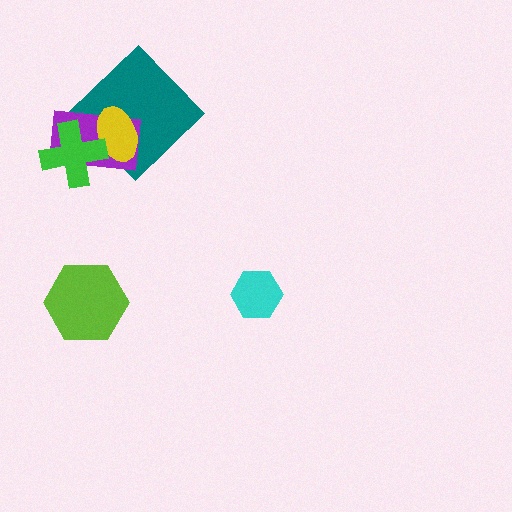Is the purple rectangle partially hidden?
Yes, it is partially covered by another shape.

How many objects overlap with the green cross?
2 objects overlap with the green cross.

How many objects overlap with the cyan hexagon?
0 objects overlap with the cyan hexagon.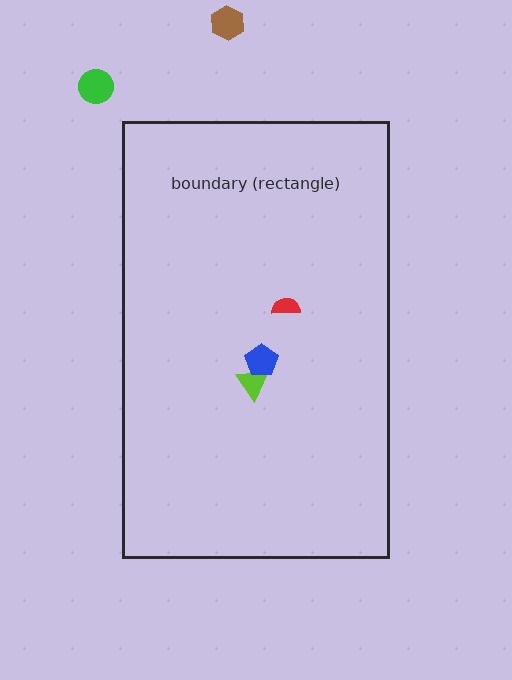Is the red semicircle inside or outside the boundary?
Inside.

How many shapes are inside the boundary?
3 inside, 2 outside.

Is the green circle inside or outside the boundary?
Outside.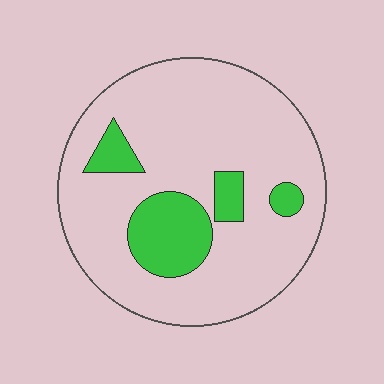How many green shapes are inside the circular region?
4.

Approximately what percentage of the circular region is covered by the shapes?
Approximately 20%.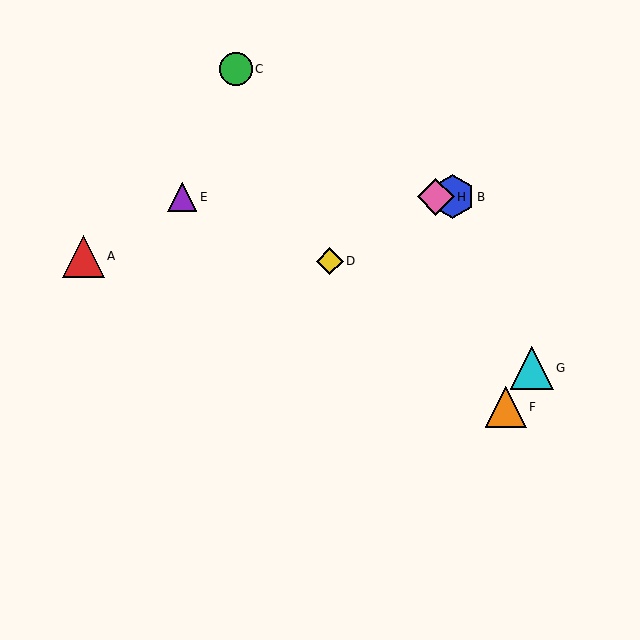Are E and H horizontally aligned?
Yes, both are at y≈197.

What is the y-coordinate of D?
Object D is at y≈261.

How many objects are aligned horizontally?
3 objects (B, E, H) are aligned horizontally.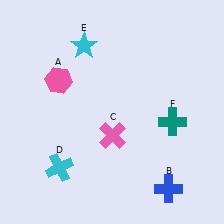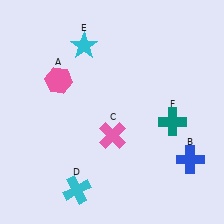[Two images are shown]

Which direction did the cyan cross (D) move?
The cyan cross (D) moved down.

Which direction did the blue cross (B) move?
The blue cross (B) moved up.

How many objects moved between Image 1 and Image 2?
2 objects moved between the two images.